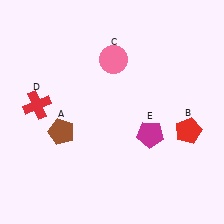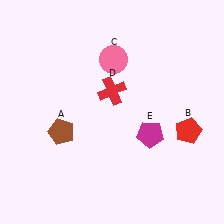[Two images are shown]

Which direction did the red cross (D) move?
The red cross (D) moved right.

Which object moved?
The red cross (D) moved right.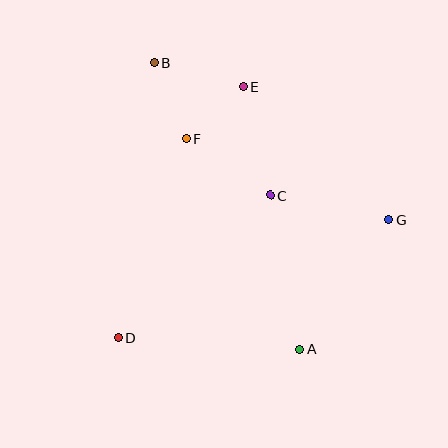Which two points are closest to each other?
Points E and F are closest to each other.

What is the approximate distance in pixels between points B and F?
The distance between B and F is approximately 82 pixels.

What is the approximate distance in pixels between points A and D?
The distance between A and D is approximately 182 pixels.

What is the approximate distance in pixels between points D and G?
The distance between D and G is approximately 295 pixels.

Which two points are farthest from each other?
Points A and B are farthest from each other.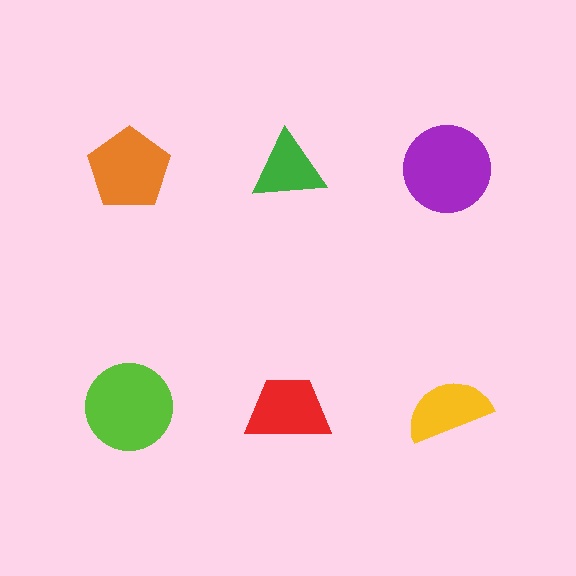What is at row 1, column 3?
A purple circle.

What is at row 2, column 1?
A lime circle.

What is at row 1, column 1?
An orange pentagon.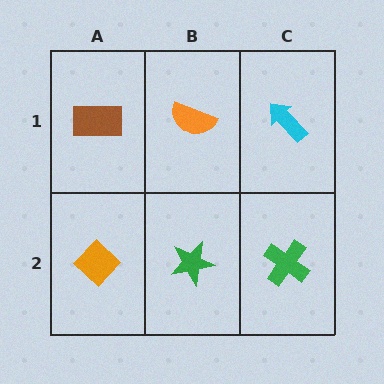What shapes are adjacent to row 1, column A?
An orange diamond (row 2, column A), an orange semicircle (row 1, column B).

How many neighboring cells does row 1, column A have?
2.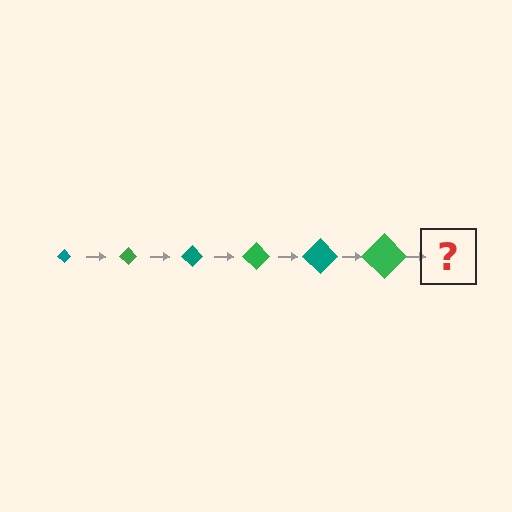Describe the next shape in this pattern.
It should be a teal diamond, larger than the previous one.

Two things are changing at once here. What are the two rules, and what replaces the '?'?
The two rules are that the diamond grows larger each step and the color cycles through teal and green. The '?' should be a teal diamond, larger than the previous one.